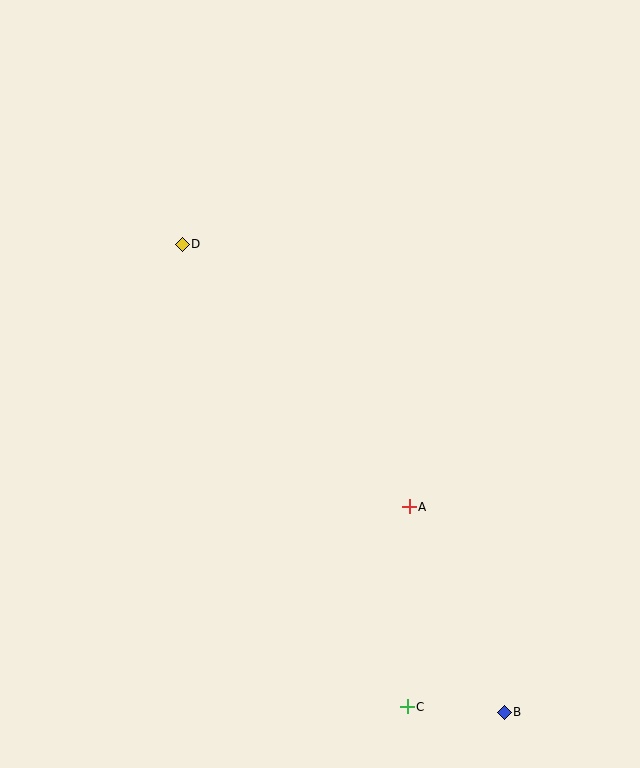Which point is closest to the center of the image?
Point A at (409, 507) is closest to the center.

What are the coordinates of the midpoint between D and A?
The midpoint between D and A is at (296, 375).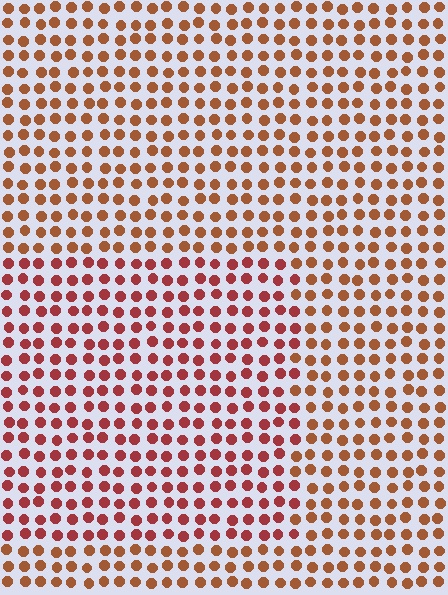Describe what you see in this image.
The image is filled with small brown elements in a uniform arrangement. A rectangle-shaped region is visible where the elements are tinted to a slightly different hue, forming a subtle color boundary.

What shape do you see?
I see a rectangle.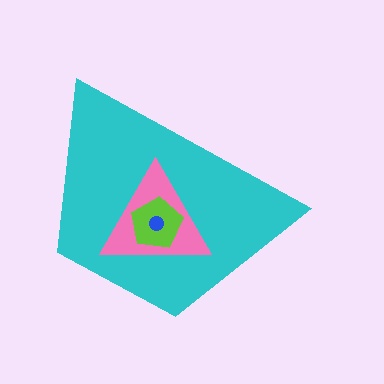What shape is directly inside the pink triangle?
The lime pentagon.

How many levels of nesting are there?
4.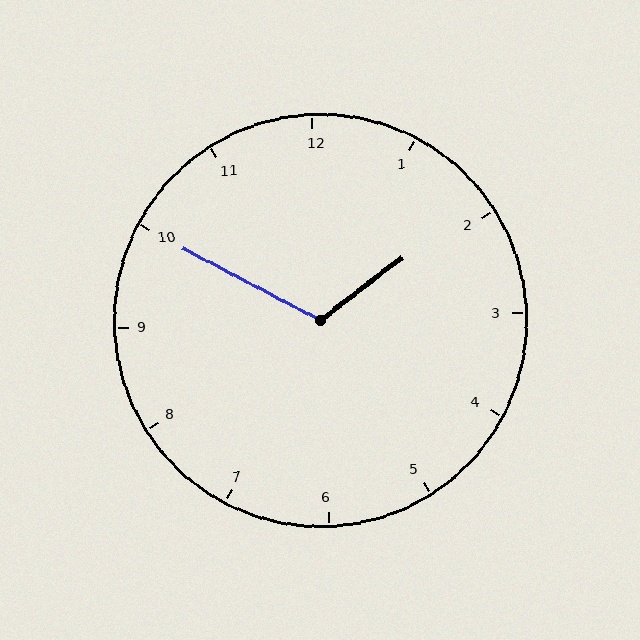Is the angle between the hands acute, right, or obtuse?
It is obtuse.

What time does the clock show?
1:50.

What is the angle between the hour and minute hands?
Approximately 115 degrees.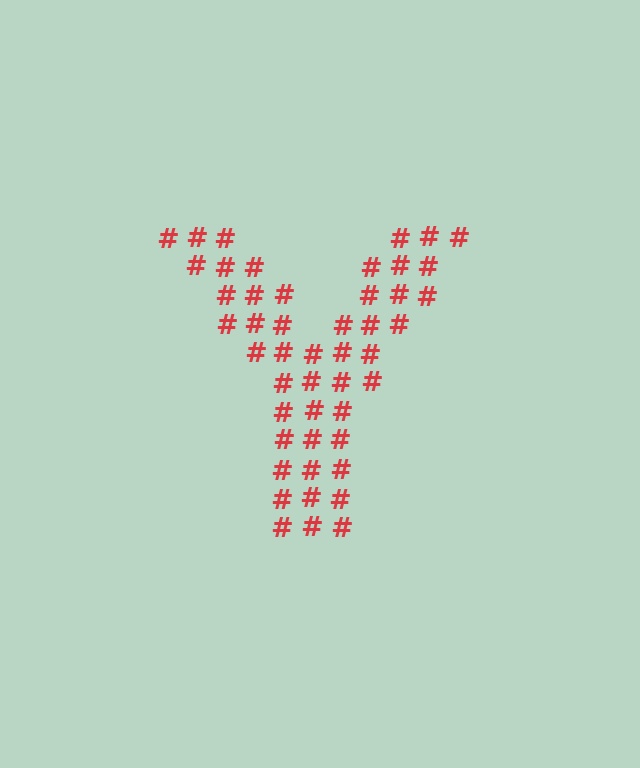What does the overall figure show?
The overall figure shows the letter Y.